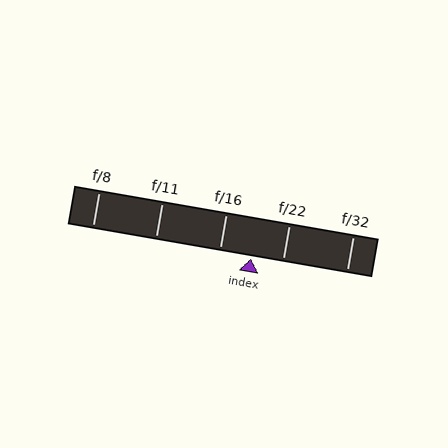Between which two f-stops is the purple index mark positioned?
The index mark is between f/16 and f/22.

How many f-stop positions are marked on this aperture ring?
There are 5 f-stop positions marked.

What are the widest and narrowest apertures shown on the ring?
The widest aperture shown is f/8 and the narrowest is f/32.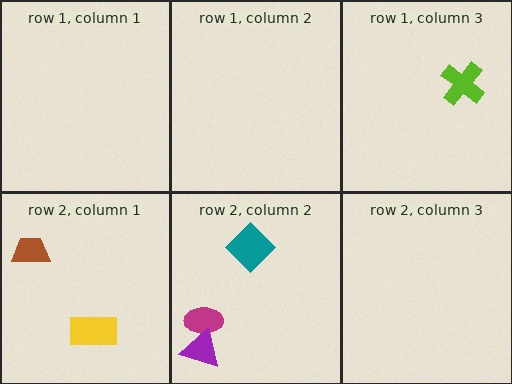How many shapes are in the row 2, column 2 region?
3.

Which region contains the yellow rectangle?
The row 2, column 1 region.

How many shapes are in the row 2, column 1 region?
2.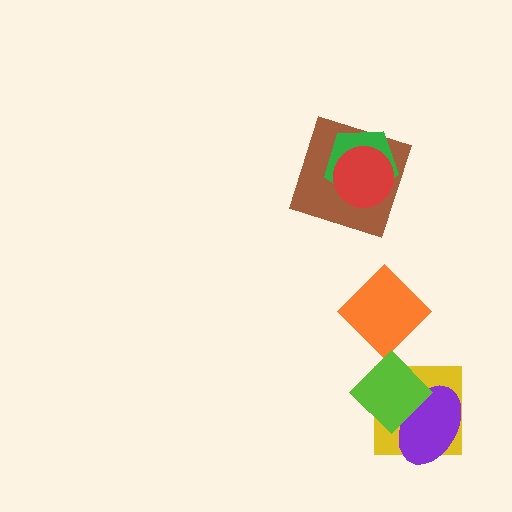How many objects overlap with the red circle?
2 objects overlap with the red circle.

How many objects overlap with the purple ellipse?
2 objects overlap with the purple ellipse.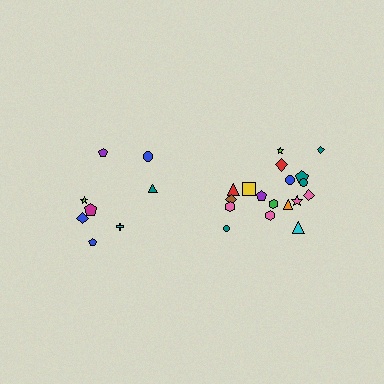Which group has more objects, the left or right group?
The right group.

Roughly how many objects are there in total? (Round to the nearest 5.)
Roughly 25 objects in total.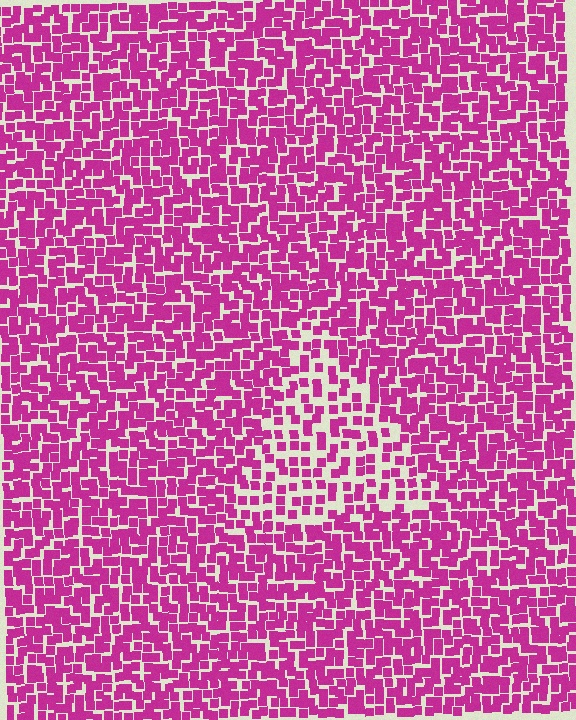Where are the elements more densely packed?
The elements are more densely packed outside the triangle boundary.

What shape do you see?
I see a triangle.